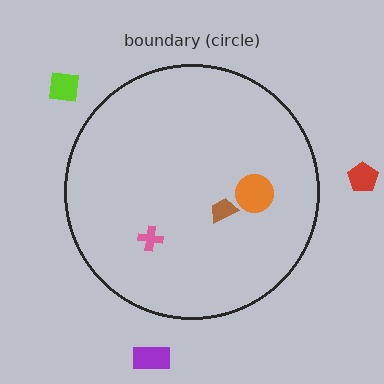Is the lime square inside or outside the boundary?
Outside.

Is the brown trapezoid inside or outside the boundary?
Inside.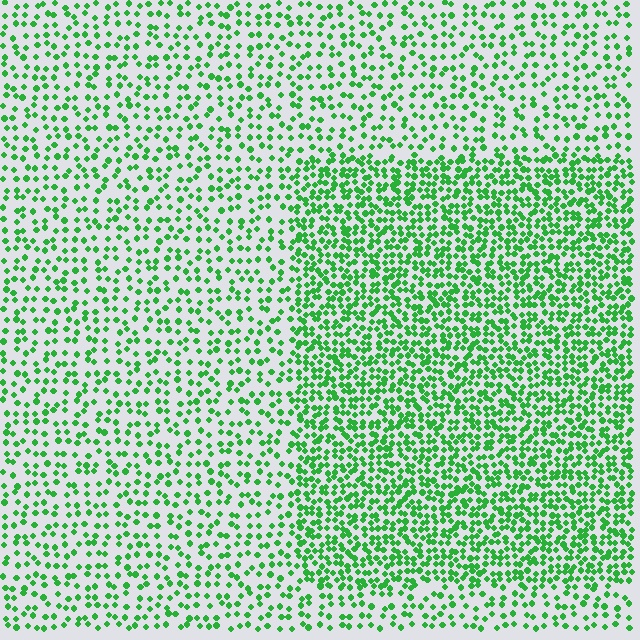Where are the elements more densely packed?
The elements are more densely packed inside the rectangle boundary.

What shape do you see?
I see a rectangle.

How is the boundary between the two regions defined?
The boundary is defined by a change in element density (approximately 2.0x ratio). All elements are the same color, size, and shape.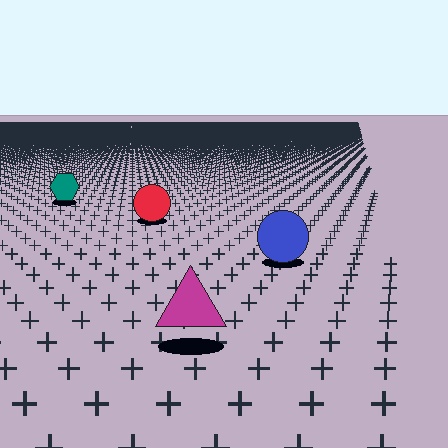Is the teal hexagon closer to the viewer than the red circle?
No. The red circle is closer — you can tell from the texture gradient: the ground texture is coarser near it.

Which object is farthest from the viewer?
The teal hexagon is farthest from the viewer. It appears smaller and the ground texture around it is denser.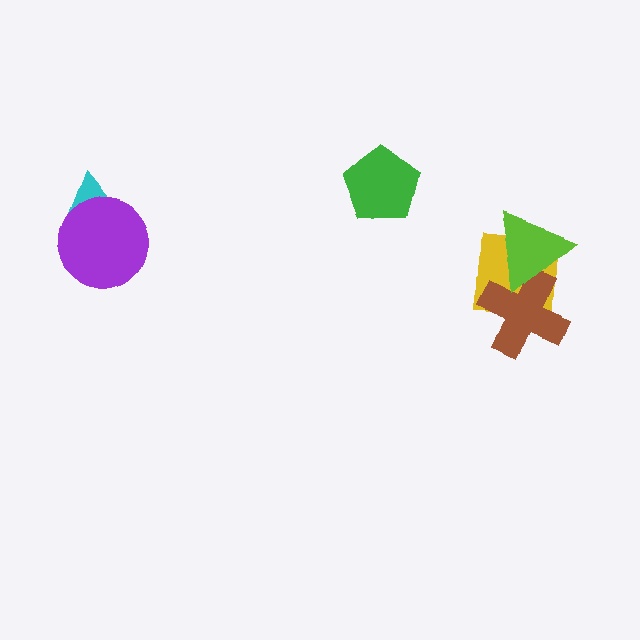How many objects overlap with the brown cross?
2 objects overlap with the brown cross.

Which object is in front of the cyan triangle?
The purple circle is in front of the cyan triangle.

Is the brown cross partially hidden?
Yes, it is partially covered by another shape.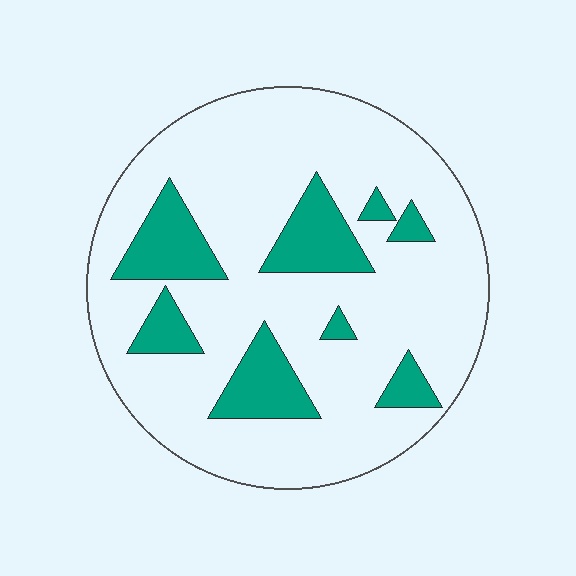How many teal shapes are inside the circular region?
8.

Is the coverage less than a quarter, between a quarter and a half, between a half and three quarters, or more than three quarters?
Less than a quarter.